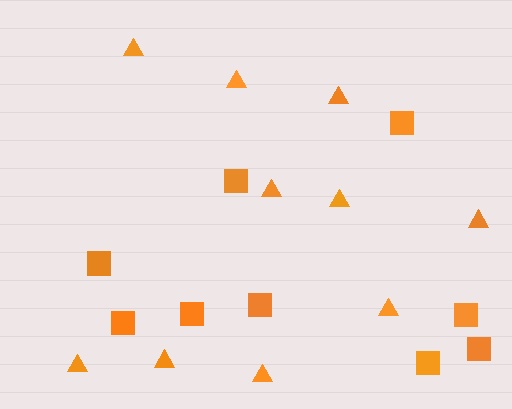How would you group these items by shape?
There are 2 groups: one group of triangles (10) and one group of squares (9).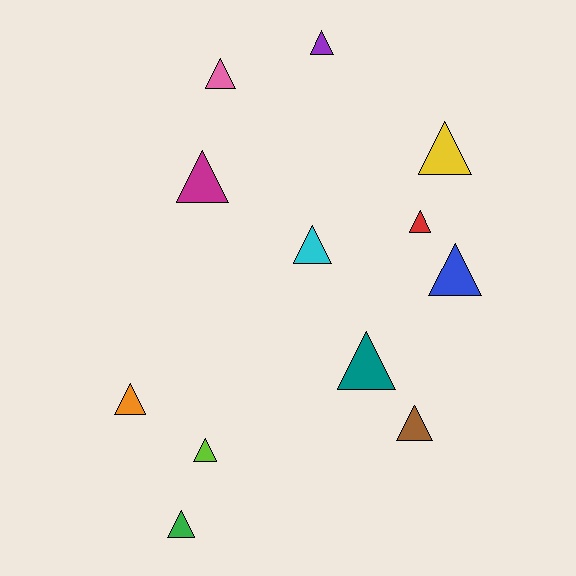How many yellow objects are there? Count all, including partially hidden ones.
There is 1 yellow object.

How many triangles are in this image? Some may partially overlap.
There are 12 triangles.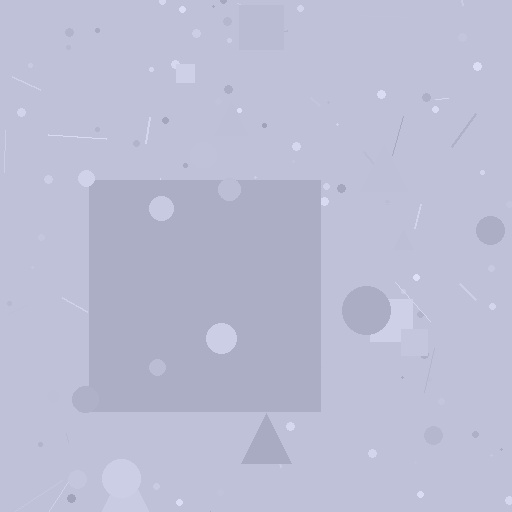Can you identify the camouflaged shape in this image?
The camouflaged shape is a square.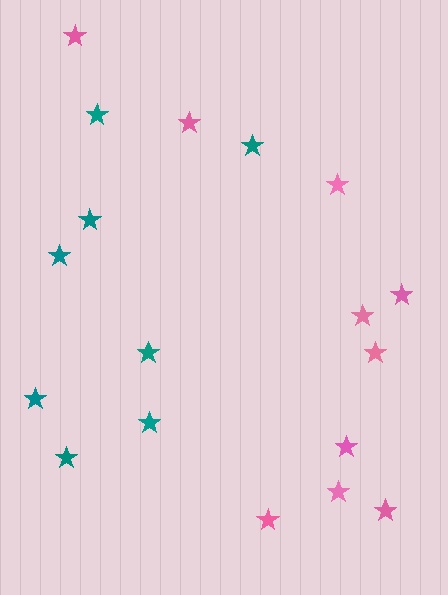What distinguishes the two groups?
There are 2 groups: one group of pink stars (10) and one group of teal stars (8).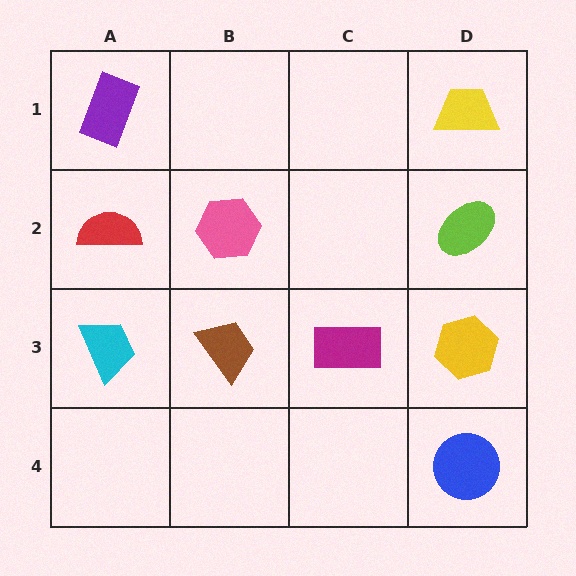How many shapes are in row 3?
4 shapes.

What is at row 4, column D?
A blue circle.